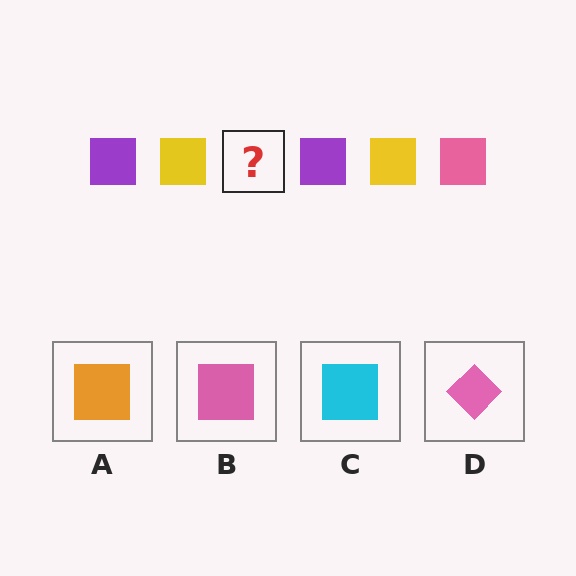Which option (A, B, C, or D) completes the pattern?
B.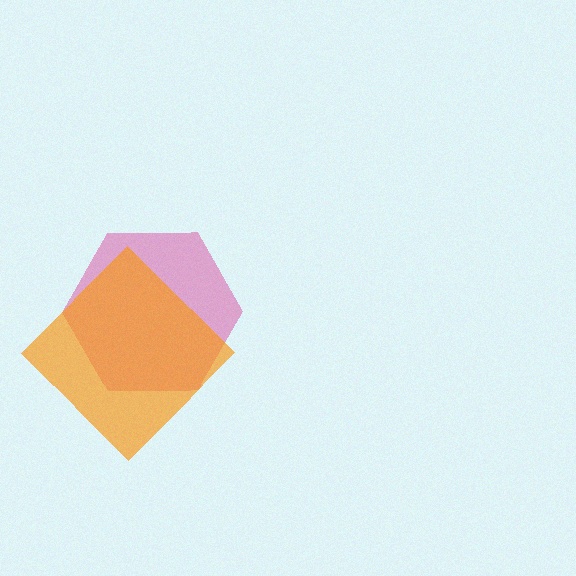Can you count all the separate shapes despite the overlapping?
Yes, there are 2 separate shapes.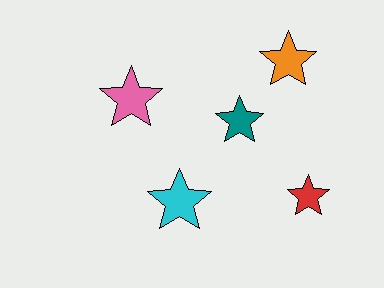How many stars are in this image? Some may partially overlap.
There are 5 stars.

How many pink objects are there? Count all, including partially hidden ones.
There is 1 pink object.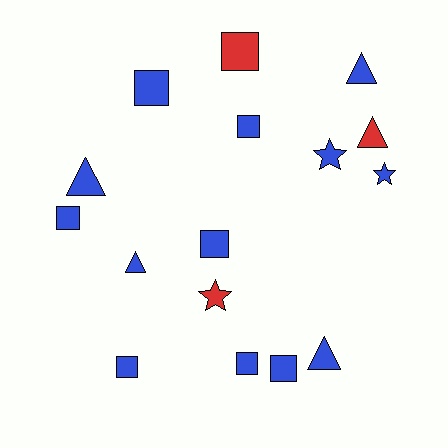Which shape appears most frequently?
Square, with 8 objects.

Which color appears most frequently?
Blue, with 13 objects.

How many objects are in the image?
There are 16 objects.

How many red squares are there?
There is 1 red square.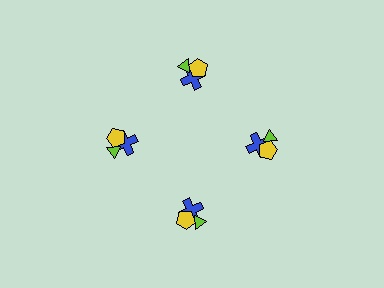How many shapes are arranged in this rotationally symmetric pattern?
There are 12 shapes, arranged in 4 groups of 3.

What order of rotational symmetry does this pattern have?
This pattern has 4-fold rotational symmetry.